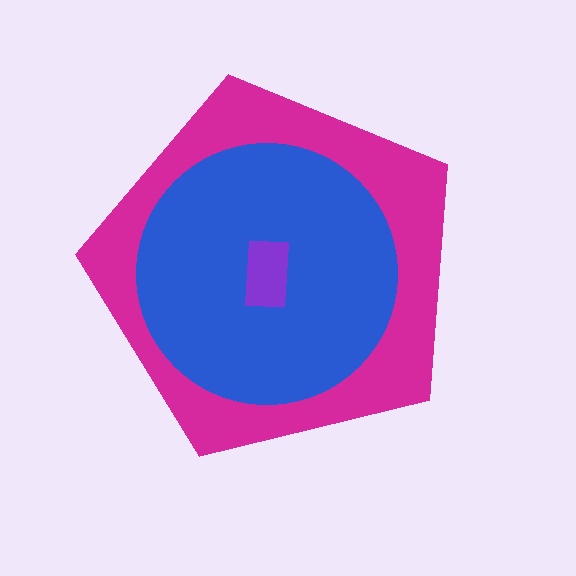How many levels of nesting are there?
3.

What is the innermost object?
The purple rectangle.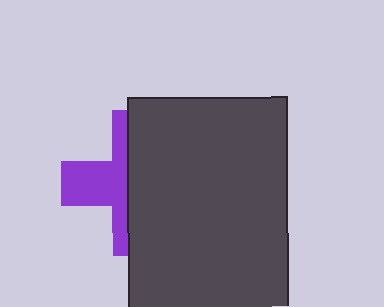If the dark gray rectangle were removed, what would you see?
You would see the complete purple cross.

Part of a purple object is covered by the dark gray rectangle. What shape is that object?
It is a cross.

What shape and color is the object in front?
The object in front is a dark gray rectangle.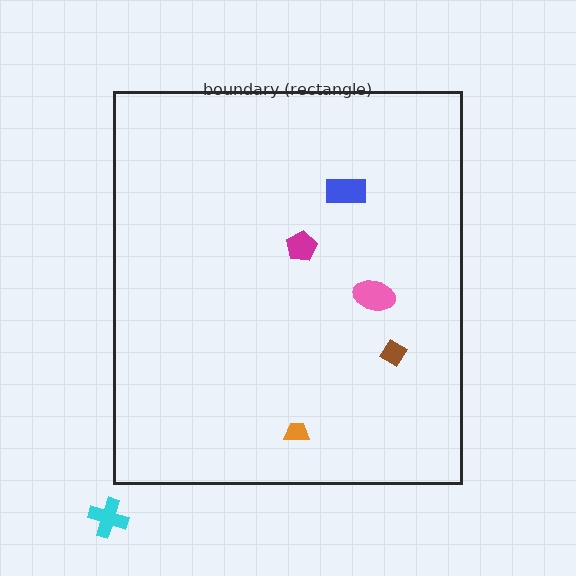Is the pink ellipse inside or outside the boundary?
Inside.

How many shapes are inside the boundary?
5 inside, 1 outside.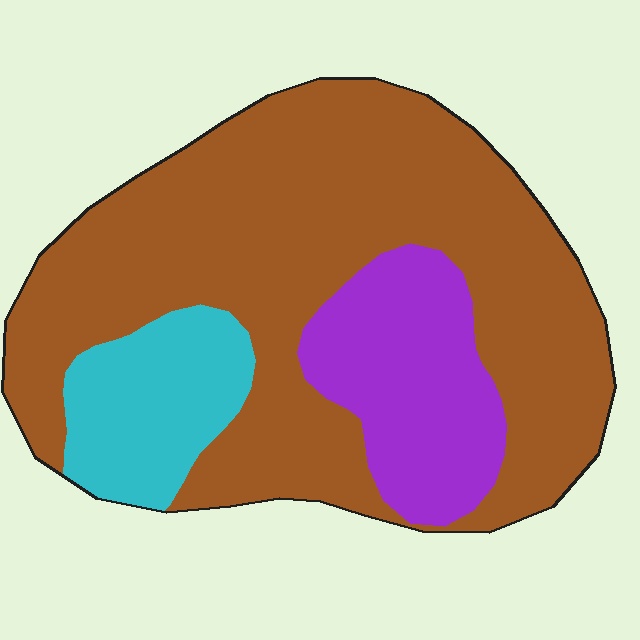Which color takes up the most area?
Brown, at roughly 70%.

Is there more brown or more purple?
Brown.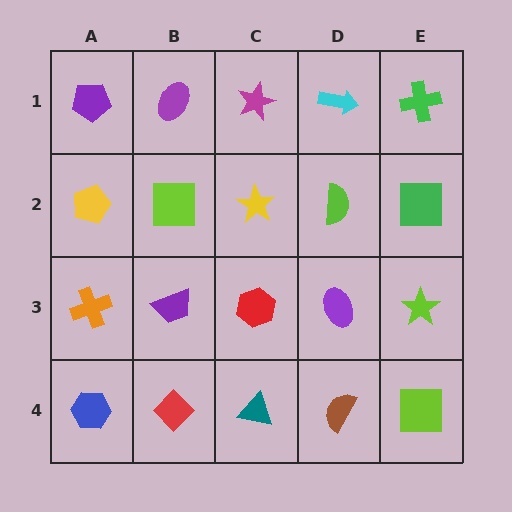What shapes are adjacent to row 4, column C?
A red hexagon (row 3, column C), a red diamond (row 4, column B), a brown semicircle (row 4, column D).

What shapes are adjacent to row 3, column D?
A lime semicircle (row 2, column D), a brown semicircle (row 4, column D), a red hexagon (row 3, column C), a lime star (row 3, column E).